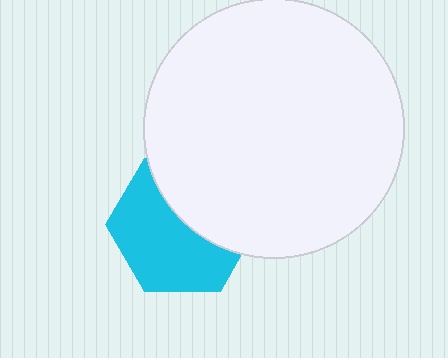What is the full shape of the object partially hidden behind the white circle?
The partially hidden object is a cyan hexagon.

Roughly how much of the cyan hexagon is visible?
About half of it is visible (roughly 58%).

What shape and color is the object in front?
The object in front is a white circle.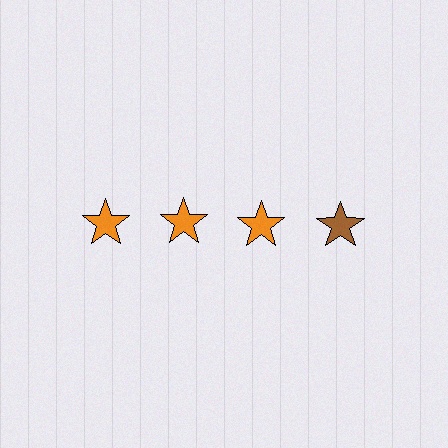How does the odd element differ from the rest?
It has a different color: brown instead of orange.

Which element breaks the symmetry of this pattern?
The brown star in the top row, second from right column breaks the symmetry. All other shapes are orange stars.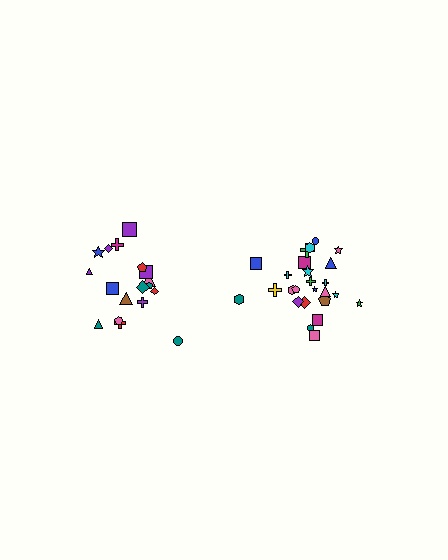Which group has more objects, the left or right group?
The right group.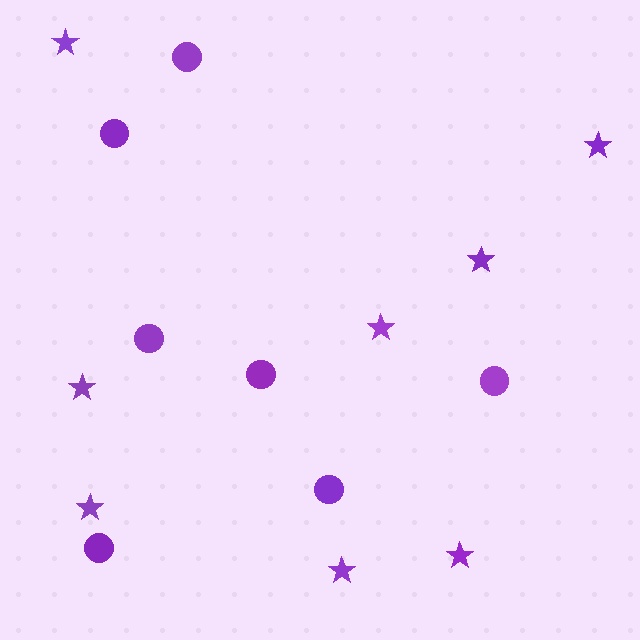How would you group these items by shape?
There are 2 groups: one group of circles (7) and one group of stars (8).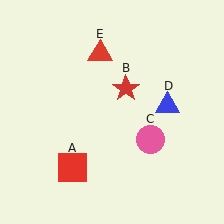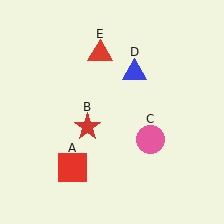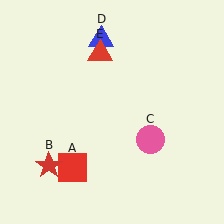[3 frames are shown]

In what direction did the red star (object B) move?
The red star (object B) moved down and to the left.